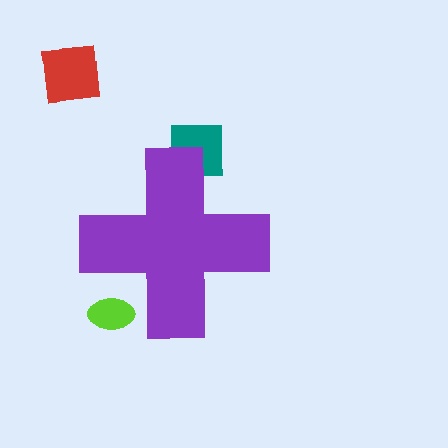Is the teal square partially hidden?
Yes, the teal square is partially hidden behind the purple cross.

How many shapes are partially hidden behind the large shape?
2 shapes are partially hidden.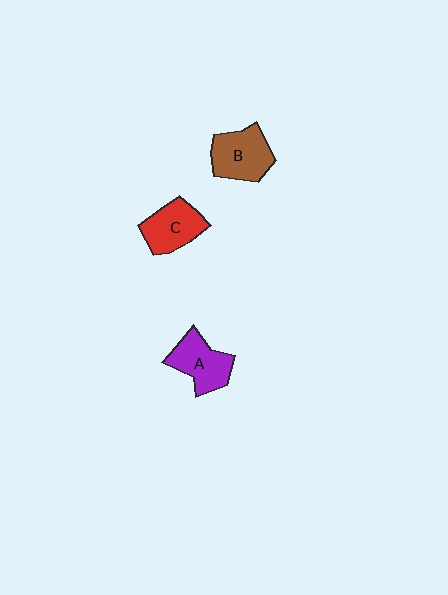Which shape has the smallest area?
Shape C (red).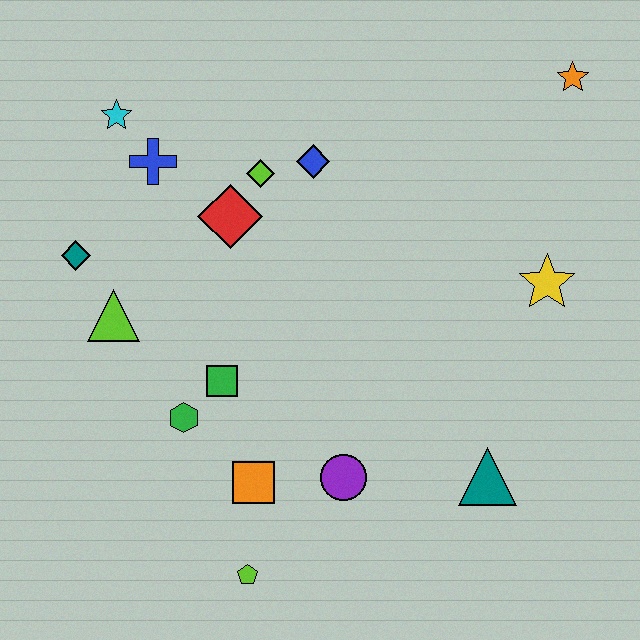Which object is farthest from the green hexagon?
The orange star is farthest from the green hexagon.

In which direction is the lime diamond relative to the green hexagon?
The lime diamond is above the green hexagon.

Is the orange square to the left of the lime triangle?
No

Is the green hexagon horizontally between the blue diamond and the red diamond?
No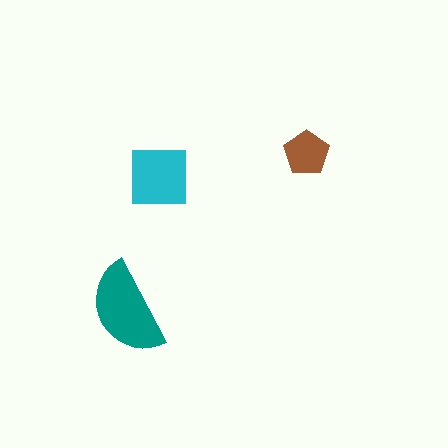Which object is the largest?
The teal semicircle.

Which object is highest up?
The brown pentagon is topmost.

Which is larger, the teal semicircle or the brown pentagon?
The teal semicircle.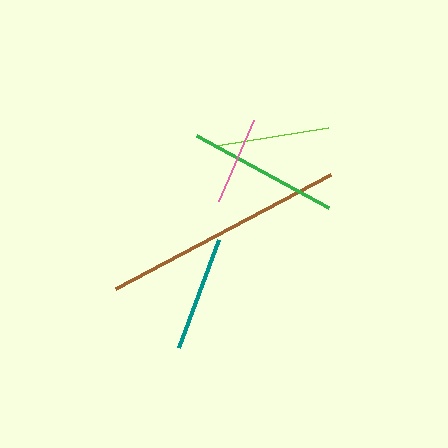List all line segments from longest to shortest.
From longest to shortest: brown, green, teal, lime, pink.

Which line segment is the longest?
The brown line is the longest at approximately 243 pixels.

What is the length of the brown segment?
The brown segment is approximately 243 pixels long.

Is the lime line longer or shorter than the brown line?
The brown line is longer than the lime line.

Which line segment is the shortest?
The pink line is the shortest at approximately 89 pixels.